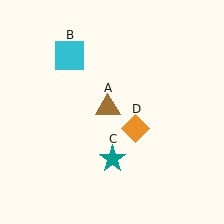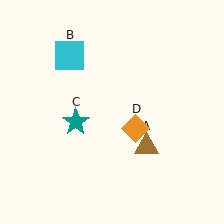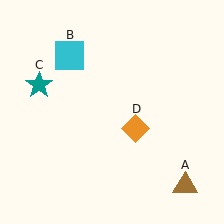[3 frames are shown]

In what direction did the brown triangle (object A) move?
The brown triangle (object A) moved down and to the right.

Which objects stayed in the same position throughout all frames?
Cyan square (object B) and orange diamond (object D) remained stationary.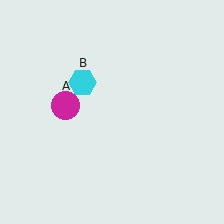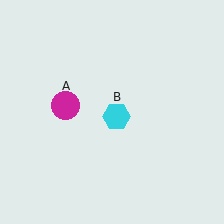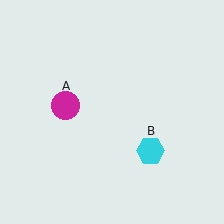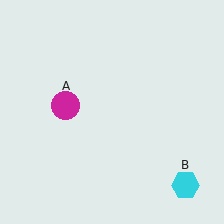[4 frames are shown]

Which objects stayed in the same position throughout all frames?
Magenta circle (object A) remained stationary.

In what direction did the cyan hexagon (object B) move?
The cyan hexagon (object B) moved down and to the right.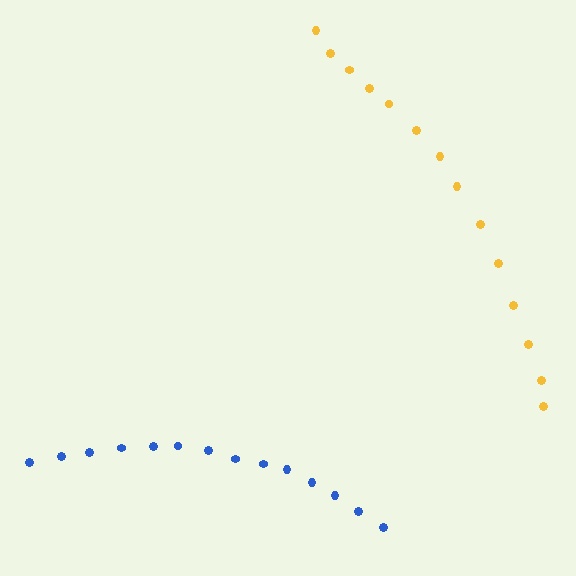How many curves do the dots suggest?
There are 2 distinct paths.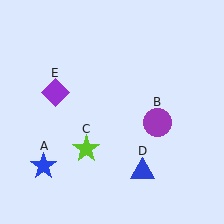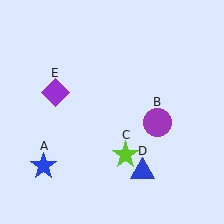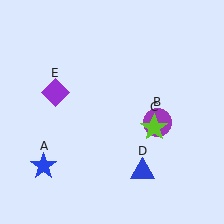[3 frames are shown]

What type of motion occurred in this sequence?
The lime star (object C) rotated counterclockwise around the center of the scene.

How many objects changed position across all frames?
1 object changed position: lime star (object C).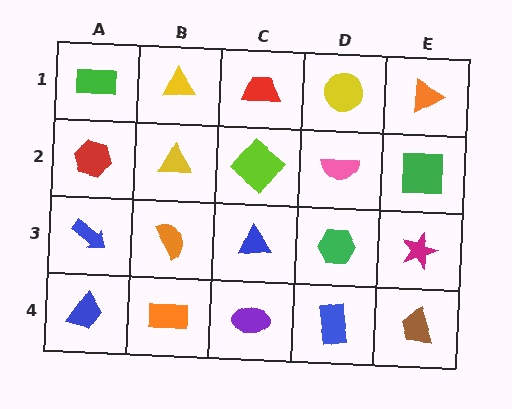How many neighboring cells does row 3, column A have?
3.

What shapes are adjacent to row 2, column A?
A green rectangle (row 1, column A), a blue arrow (row 3, column A), a yellow triangle (row 2, column B).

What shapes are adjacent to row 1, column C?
A lime diamond (row 2, column C), a yellow triangle (row 1, column B), a yellow circle (row 1, column D).